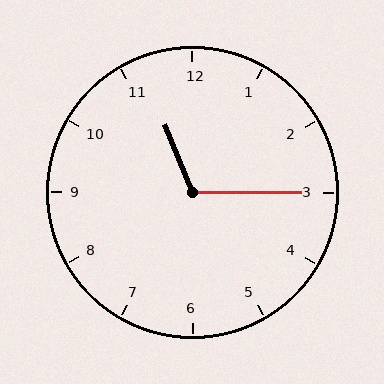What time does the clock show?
11:15.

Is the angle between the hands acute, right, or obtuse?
It is obtuse.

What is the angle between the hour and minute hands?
Approximately 112 degrees.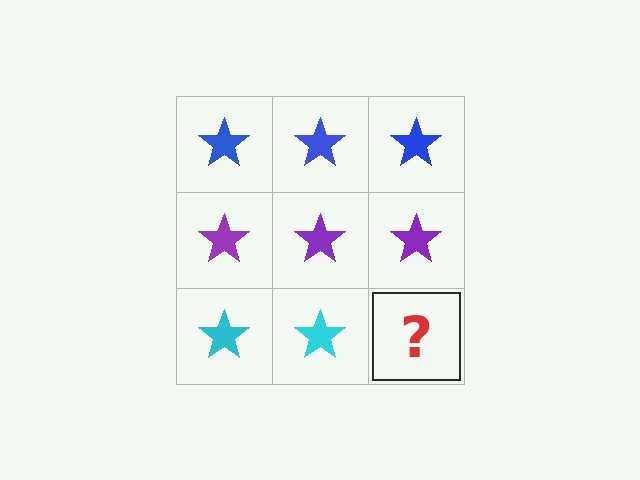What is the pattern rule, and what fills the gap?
The rule is that each row has a consistent color. The gap should be filled with a cyan star.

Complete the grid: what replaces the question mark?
The question mark should be replaced with a cyan star.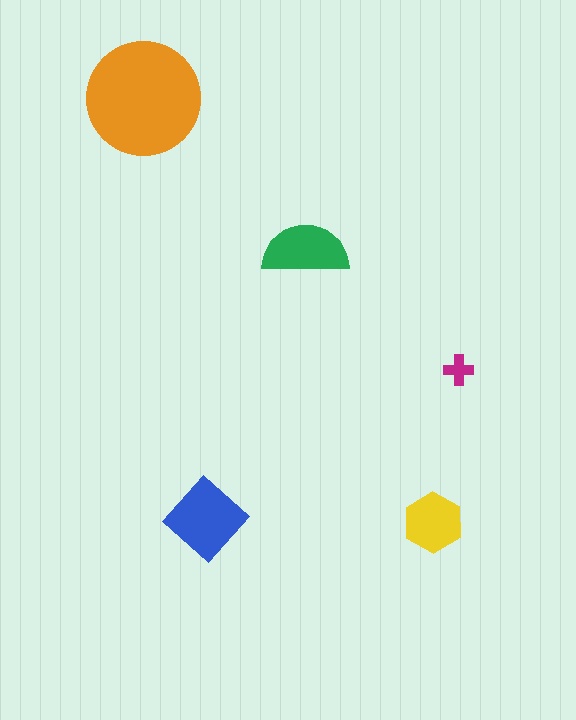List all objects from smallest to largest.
The magenta cross, the yellow hexagon, the green semicircle, the blue diamond, the orange circle.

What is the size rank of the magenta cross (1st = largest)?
5th.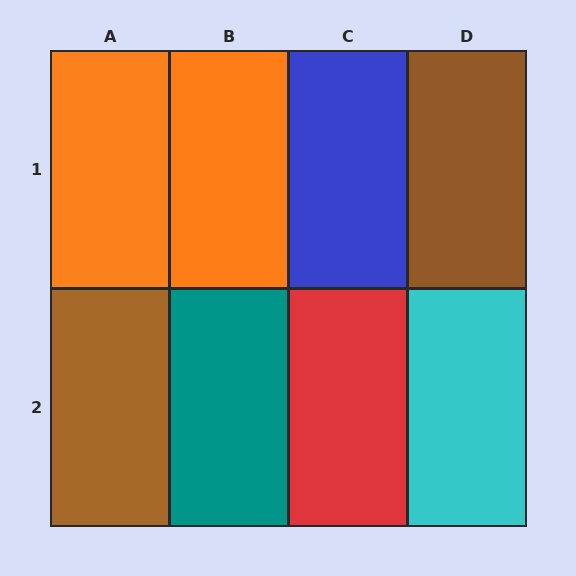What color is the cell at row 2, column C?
Red.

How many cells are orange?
2 cells are orange.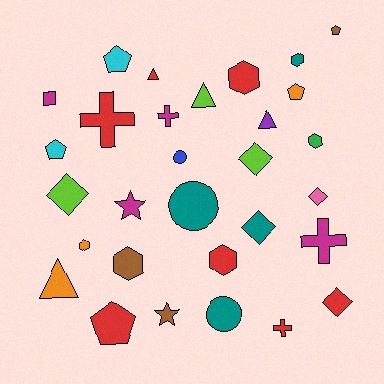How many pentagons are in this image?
There are 5 pentagons.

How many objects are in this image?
There are 30 objects.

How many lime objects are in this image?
There are 3 lime objects.